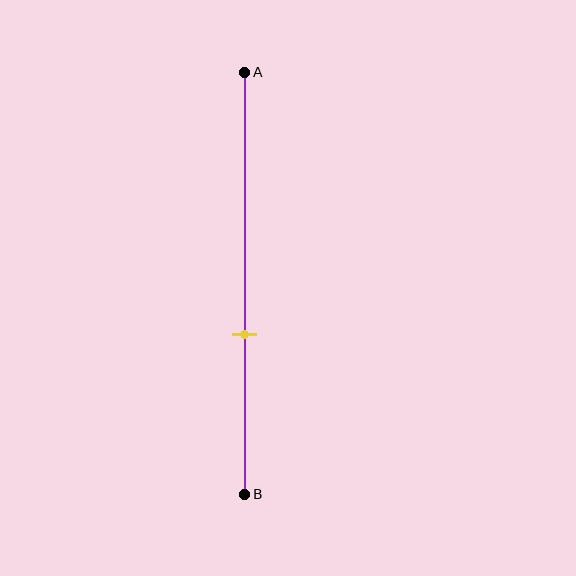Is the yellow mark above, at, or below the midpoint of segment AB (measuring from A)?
The yellow mark is below the midpoint of segment AB.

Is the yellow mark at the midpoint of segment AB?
No, the mark is at about 60% from A, not at the 50% midpoint.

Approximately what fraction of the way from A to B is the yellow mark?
The yellow mark is approximately 60% of the way from A to B.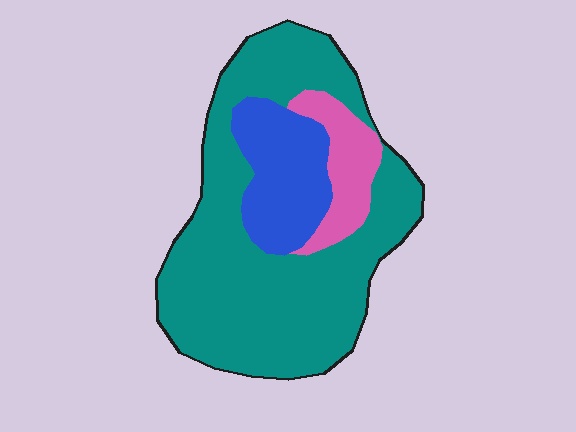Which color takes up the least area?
Pink, at roughly 10%.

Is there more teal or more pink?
Teal.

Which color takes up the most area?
Teal, at roughly 70%.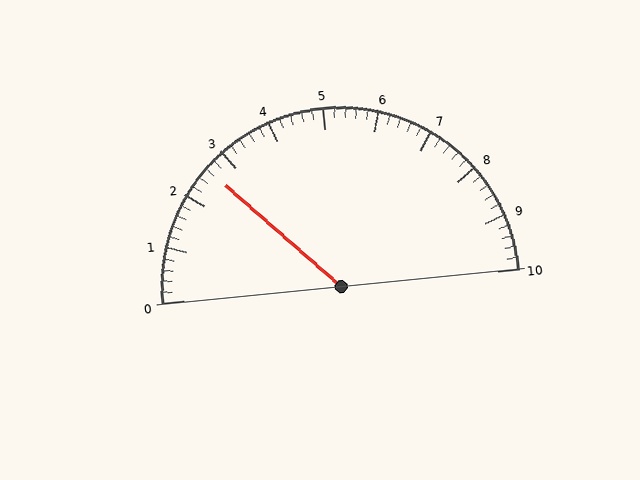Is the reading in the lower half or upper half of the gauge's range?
The reading is in the lower half of the range (0 to 10).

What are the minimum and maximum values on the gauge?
The gauge ranges from 0 to 10.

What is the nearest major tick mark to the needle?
The nearest major tick mark is 3.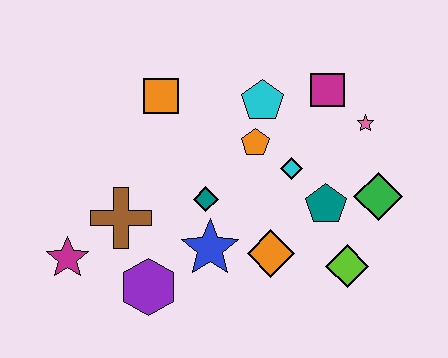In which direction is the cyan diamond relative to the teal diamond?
The cyan diamond is to the right of the teal diamond.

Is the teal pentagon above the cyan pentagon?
No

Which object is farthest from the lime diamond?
The magenta star is farthest from the lime diamond.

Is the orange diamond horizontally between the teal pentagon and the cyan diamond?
No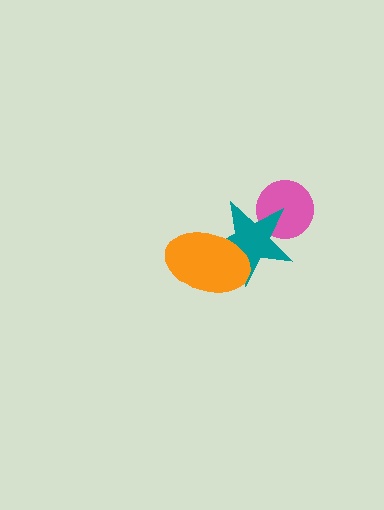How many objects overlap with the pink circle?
1 object overlaps with the pink circle.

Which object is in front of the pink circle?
The teal star is in front of the pink circle.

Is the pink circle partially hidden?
Yes, it is partially covered by another shape.